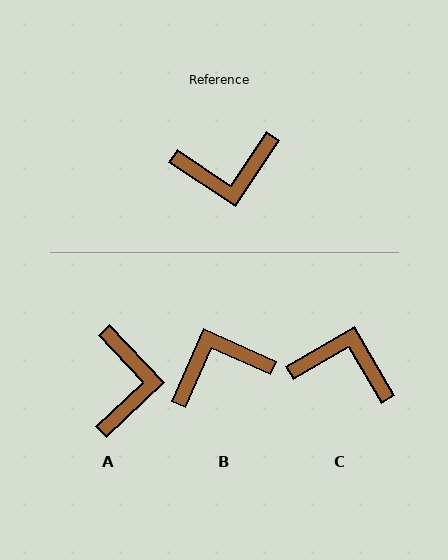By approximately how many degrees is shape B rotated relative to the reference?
Approximately 171 degrees clockwise.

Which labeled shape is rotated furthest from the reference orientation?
B, about 171 degrees away.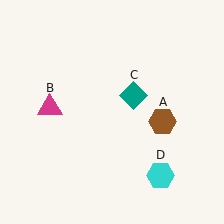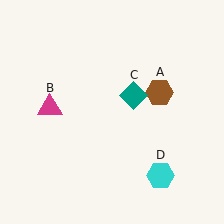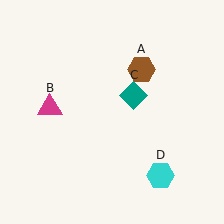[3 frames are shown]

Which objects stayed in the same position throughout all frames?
Magenta triangle (object B) and teal diamond (object C) and cyan hexagon (object D) remained stationary.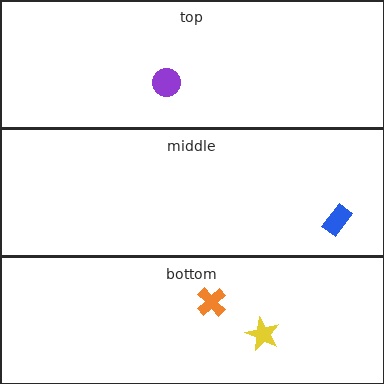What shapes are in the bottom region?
The orange cross, the yellow star.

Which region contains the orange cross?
The bottom region.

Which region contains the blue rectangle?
The middle region.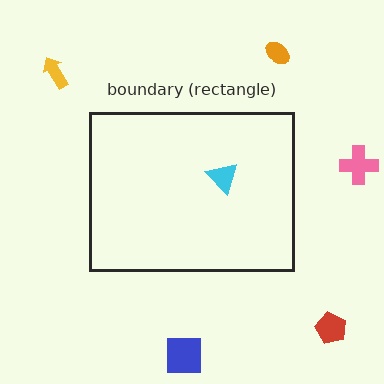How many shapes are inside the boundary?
1 inside, 5 outside.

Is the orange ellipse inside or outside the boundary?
Outside.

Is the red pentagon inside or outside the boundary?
Outside.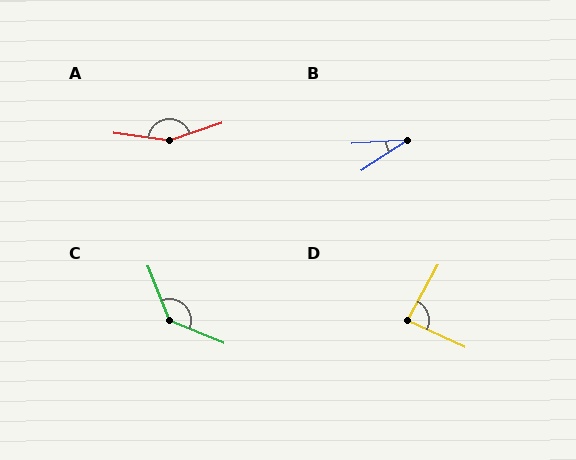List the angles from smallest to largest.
B (30°), D (86°), C (135°), A (155°).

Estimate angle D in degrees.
Approximately 86 degrees.